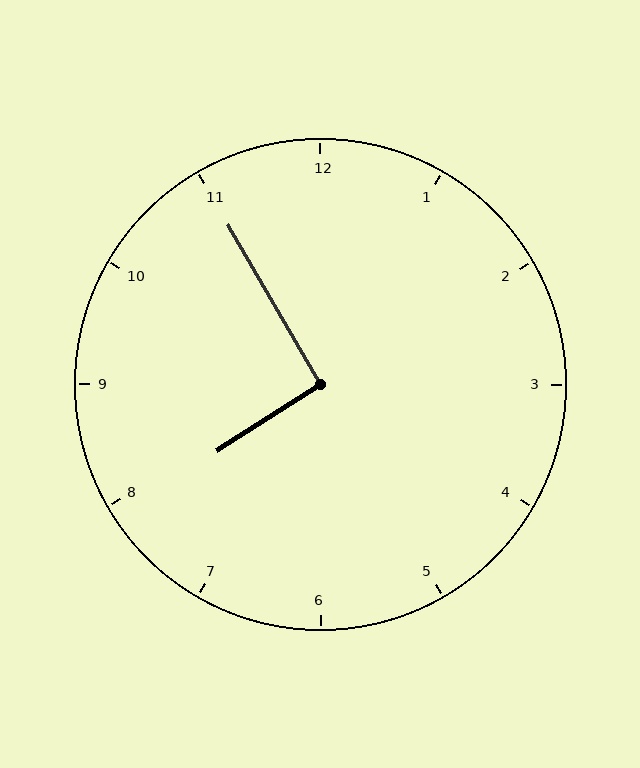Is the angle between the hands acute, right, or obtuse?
It is right.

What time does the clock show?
7:55.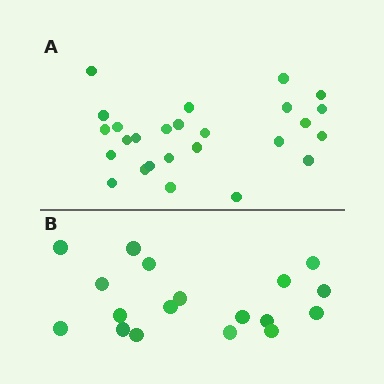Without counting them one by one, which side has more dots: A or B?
Region A (the top region) has more dots.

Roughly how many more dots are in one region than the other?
Region A has roughly 8 or so more dots than region B.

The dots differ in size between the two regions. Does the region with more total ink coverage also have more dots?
No. Region B has more total ink coverage because its dots are larger, but region A actually contains more individual dots. Total area can be misleading — the number of items is what matters here.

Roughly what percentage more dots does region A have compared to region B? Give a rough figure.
About 45% more.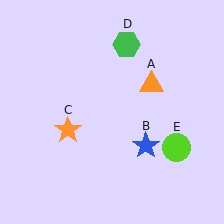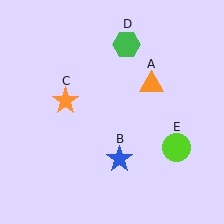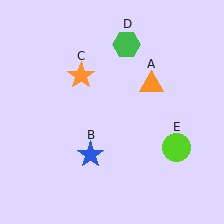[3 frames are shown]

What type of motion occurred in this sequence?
The blue star (object B), orange star (object C) rotated clockwise around the center of the scene.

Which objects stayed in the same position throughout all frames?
Orange triangle (object A) and green hexagon (object D) and lime circle (object E) remained stationary.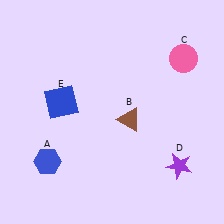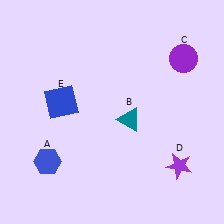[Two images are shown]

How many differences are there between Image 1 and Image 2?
There are 2 differences between the two images.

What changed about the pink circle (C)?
In Image 1, C is pink. In Image 2, it changed to purple.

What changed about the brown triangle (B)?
In Image 1, B is brown. In Image 2, it changed to teal.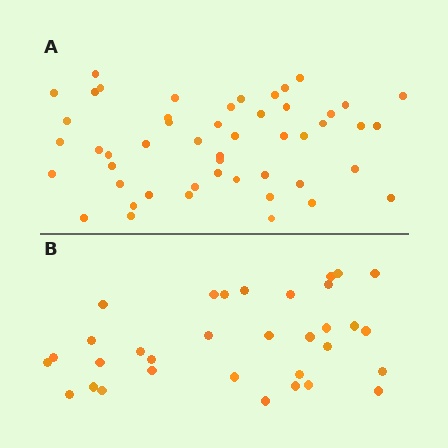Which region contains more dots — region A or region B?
Region A (the top region) has more dots.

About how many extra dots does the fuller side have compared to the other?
Region A has approximately 15 more dots than region B.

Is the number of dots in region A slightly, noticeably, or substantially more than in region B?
Region A has substantially more. The ratio is roughly 1.5 to 1.